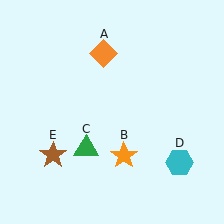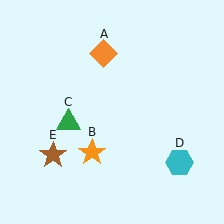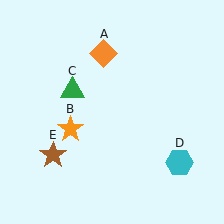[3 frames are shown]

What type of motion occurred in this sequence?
The orange star (object B), green triangle (object C) rotated clockwise around the center of the scene.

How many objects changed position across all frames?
2 objects changed position: orange star (object B), green triangle (object C).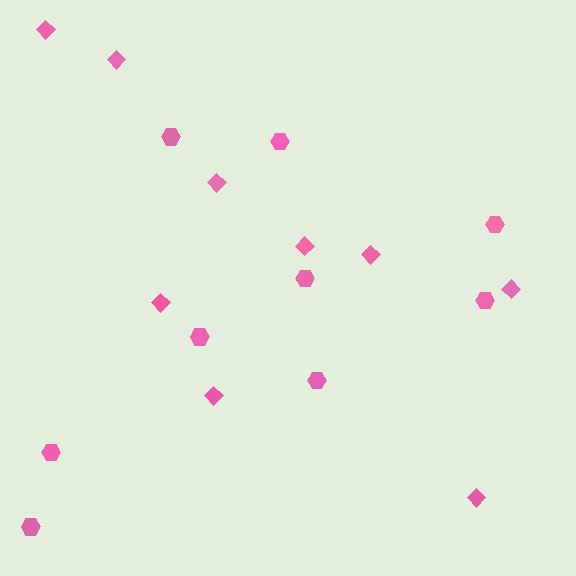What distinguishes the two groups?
There are 2 groups: one group of hexagons (9) and one group of diamonds (9).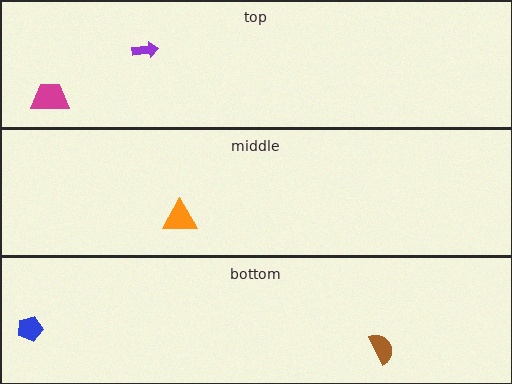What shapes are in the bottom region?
The brown semicircle, the blue pentagon.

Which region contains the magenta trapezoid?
The top region.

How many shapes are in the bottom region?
2.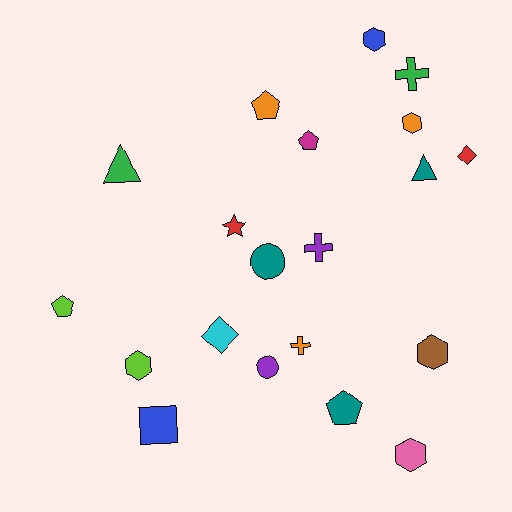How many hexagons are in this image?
There are 5 hexagons.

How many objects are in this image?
There are 20 objects.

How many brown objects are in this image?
There is 1 brown object.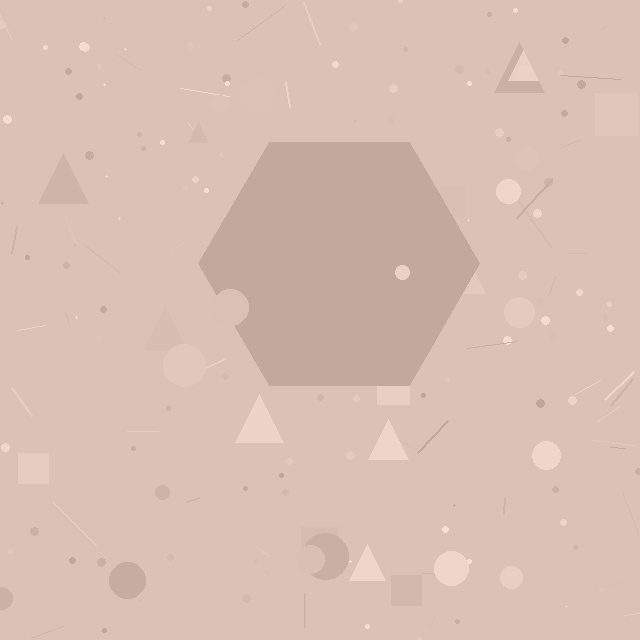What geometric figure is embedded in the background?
A hexagon is embedded in the background.